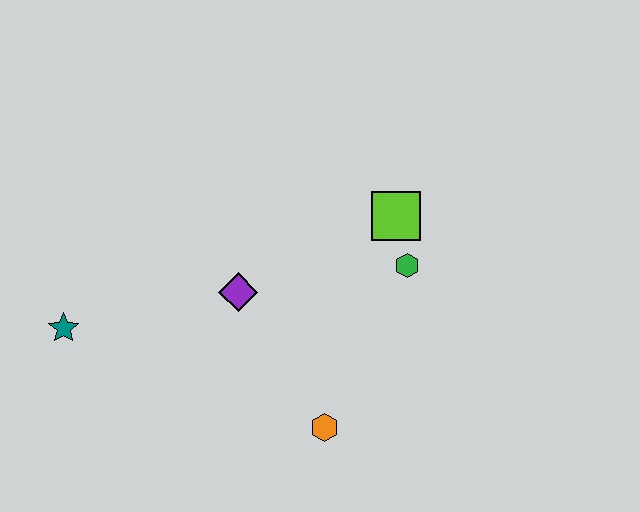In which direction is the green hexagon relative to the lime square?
The green hexagon is below the lime square.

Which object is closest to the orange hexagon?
The purple diamond is closest to the orange hexagon.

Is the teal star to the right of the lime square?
No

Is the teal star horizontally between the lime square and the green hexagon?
No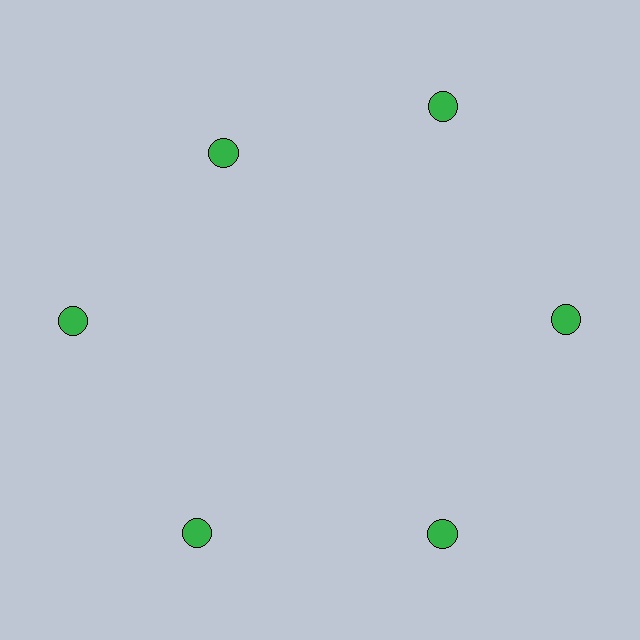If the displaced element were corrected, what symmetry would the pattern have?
It would have 6-fold rotational symmetry — the pattern would map onto itself every 60 degrees.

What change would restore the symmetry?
The symmetry would be restored by moving it outward, back onto the ring so that all 6 circles sit at equal angles and equal distance from the center.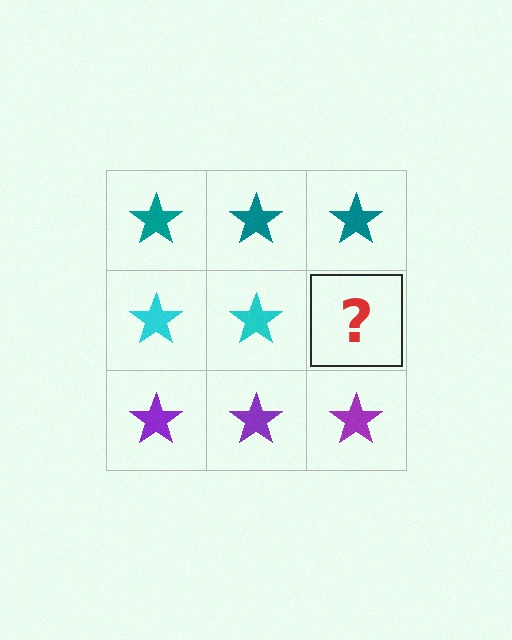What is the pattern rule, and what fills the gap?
The rule is that each row has a consistent color. The gap should be filled with a cyan star.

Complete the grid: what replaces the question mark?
The question mark should be replaced with a cyan star.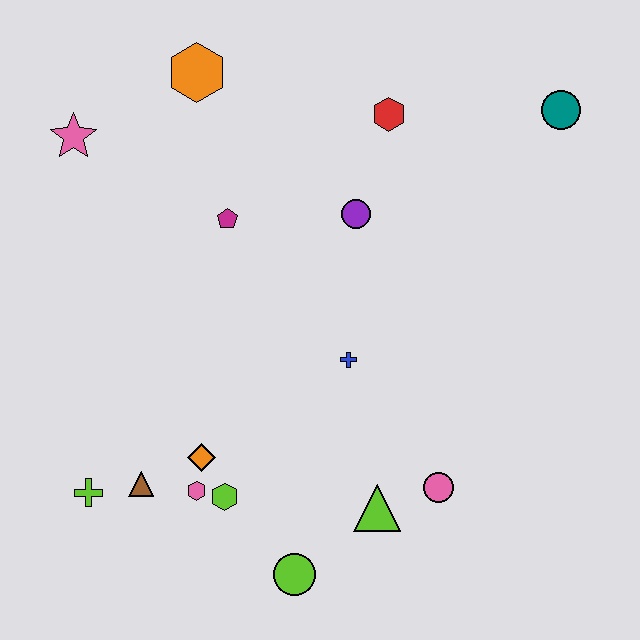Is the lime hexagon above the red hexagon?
No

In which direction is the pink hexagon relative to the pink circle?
The pink hexagon is to the left of the pink circle.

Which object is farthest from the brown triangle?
The teal circle is farthest from the brown triangle.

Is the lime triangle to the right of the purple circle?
Yes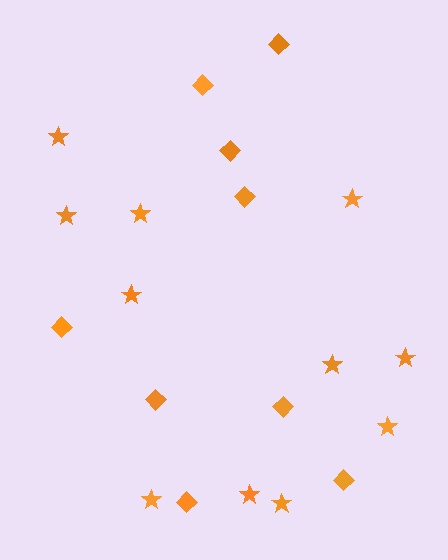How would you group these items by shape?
There are 2 groups: one group of diamonds (9) and one group of stars (11).